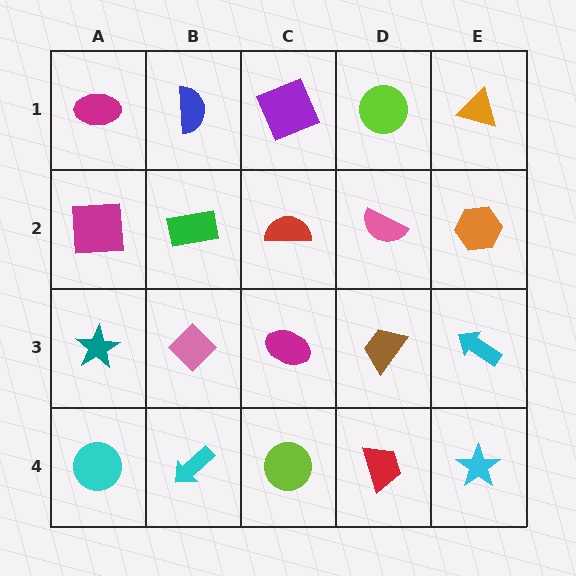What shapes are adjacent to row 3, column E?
An orange hexagon (row 2, column E), a cyan star (row 4, column E), a brown trapezoid (row 3, column D).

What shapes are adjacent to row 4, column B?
A pink diamond (row 3, column B), a cyan circle (row 4, column A), a lime circle (row 4, column C).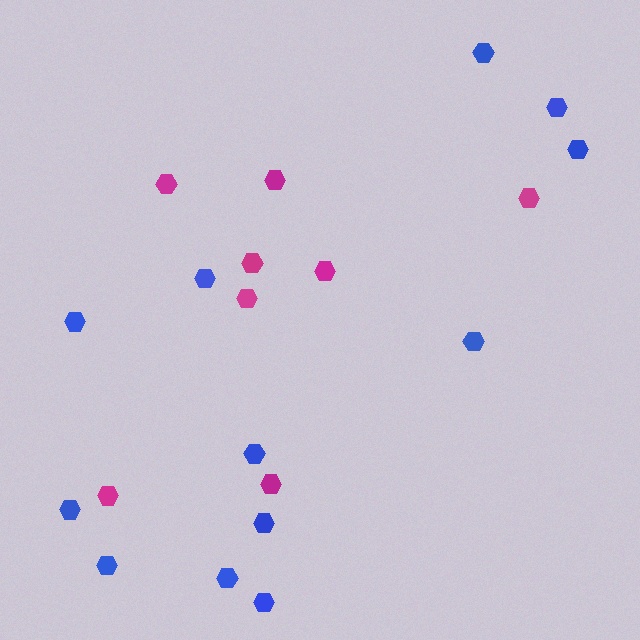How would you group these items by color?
There are 2 groups: one group of magenta hexagons (8) and one group of blue hexagons (12).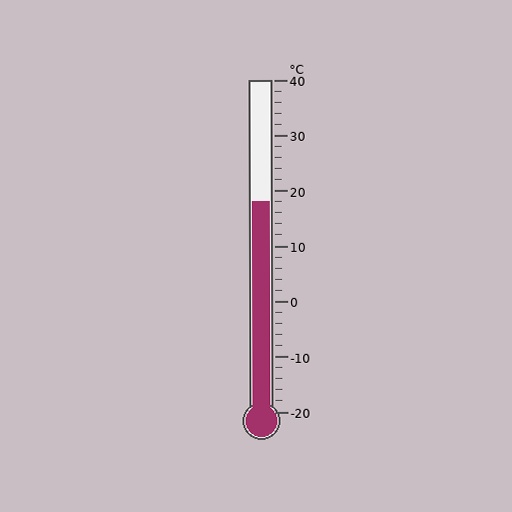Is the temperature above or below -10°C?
The temperature is above -10°C.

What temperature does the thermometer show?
The thermometer shows approximately 18°C.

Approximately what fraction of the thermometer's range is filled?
The thermometer is filled to approximately 65% of its range.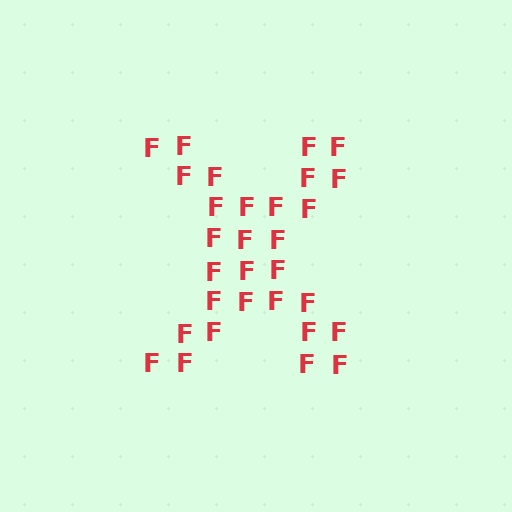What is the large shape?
The large shape is the letter X.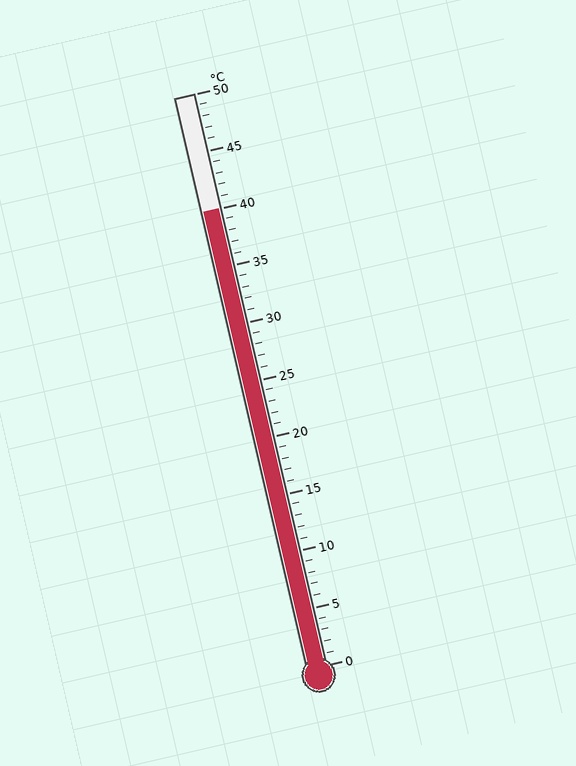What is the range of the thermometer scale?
The thermometer scale ranges from 0°C to 50°C.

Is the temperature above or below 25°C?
The temperature is above 25°C.